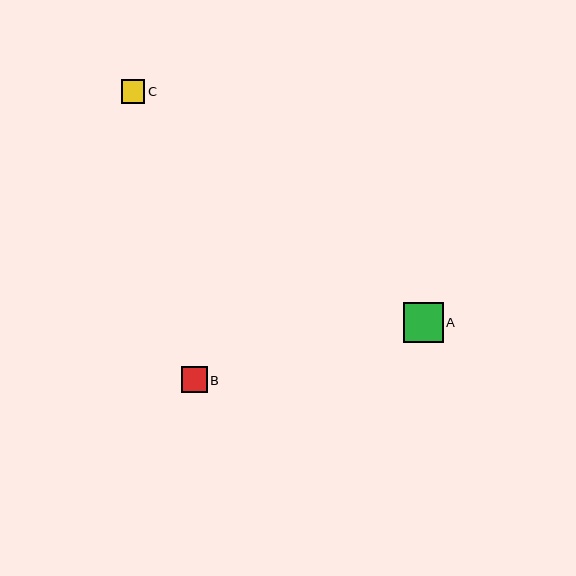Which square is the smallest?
Square C is the smallest with a size of approximately 23 pixels.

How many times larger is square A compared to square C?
Square A is approximately 1.7 times the size of square C.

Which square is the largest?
Square A is the largest with a size of approximately 40 pixels.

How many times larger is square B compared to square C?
Square B is approximately 1.1 times the size of square C.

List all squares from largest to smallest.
From largest to smallest: A, B, C.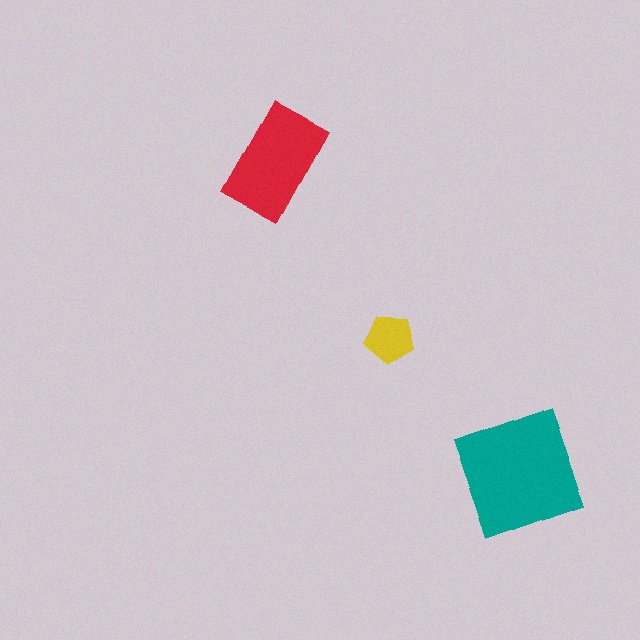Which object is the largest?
The teal square.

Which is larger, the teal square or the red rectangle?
The teal square.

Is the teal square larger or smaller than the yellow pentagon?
Larger.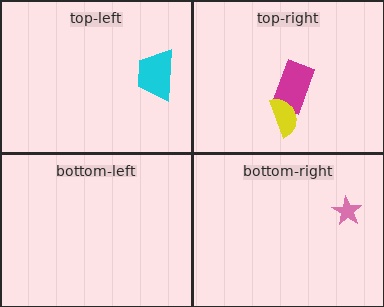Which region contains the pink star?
The bottom-right region.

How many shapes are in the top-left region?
1.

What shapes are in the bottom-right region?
The pink star.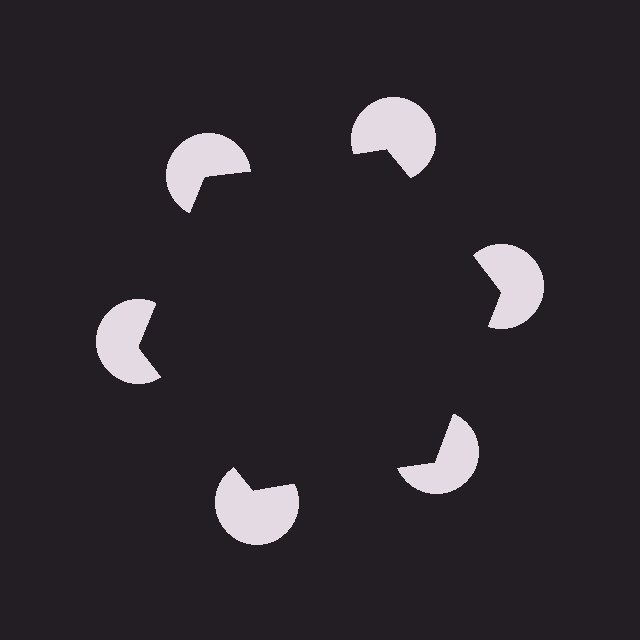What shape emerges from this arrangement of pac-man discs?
An illusory hexagon — its edges are inferred from the aligned wedge cuts in the pac-man discs, not physically drawn.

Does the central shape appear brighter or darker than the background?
It typically appears slightly darker than the background, even though no actual brightness change is drawn.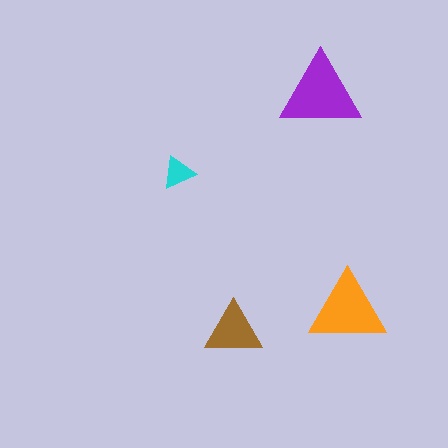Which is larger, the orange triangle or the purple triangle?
The purple one.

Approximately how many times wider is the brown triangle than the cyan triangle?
About 2 times wider.